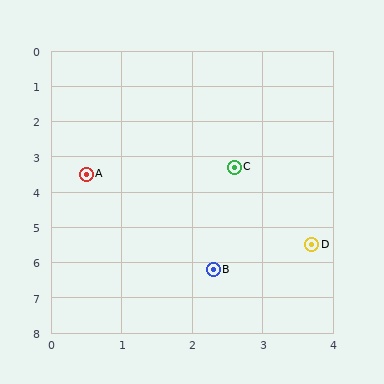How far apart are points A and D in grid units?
Points A and D are about 3.8 grid units apart.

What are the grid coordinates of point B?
Point B is at approximately (2.3, 6.2).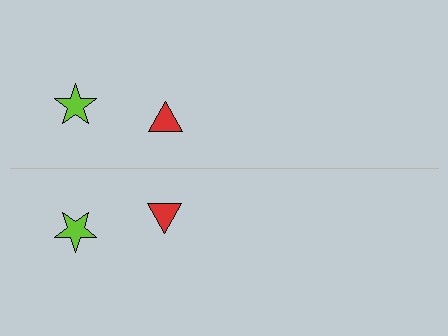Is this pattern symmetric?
Yes, this pattern has bilateral (reflection) symmetry.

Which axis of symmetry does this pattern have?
The pattern has a horizontal axis of symmetry running through the center of the image.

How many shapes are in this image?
There are 4 shapes in this image.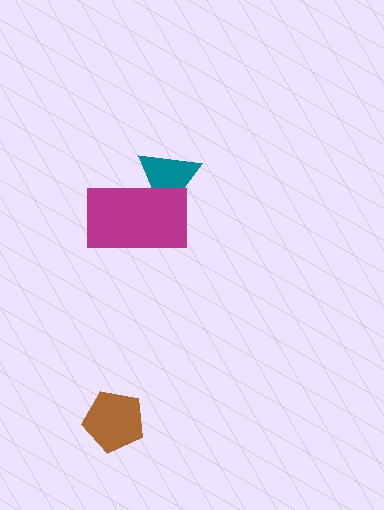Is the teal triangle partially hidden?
Yes, it is partially covered by another shape.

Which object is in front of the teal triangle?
The magenta rectangle is in front of the teal triangle.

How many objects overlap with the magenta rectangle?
1 object overlaps with the magenta rectangle.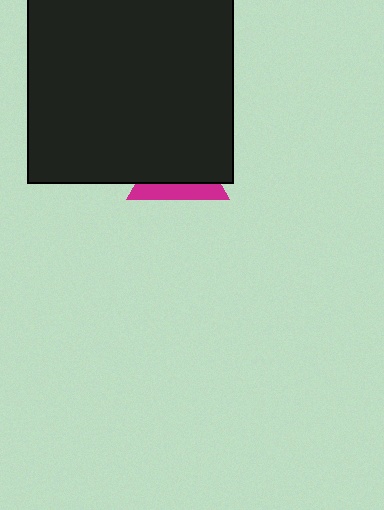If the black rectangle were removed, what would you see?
You would see the complete magenta triangle.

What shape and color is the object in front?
The object in front is a black rectangle.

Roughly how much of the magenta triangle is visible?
A small part of it is visible (roughly 32%).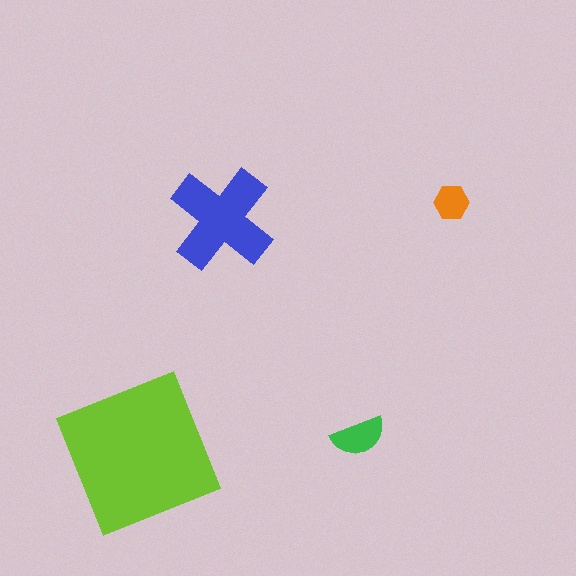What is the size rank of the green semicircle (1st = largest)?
3rd.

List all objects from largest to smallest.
The lime square, the blue cross, the green semicircle, the orange hexagon.